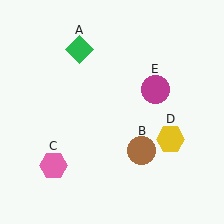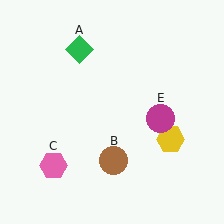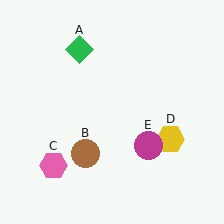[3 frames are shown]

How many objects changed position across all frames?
2 objects changed position: brown circle (object B), magenta circle (object E).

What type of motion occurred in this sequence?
The brown circle (object B), magenta circle (object E) rotated clockwise around the center of the scene.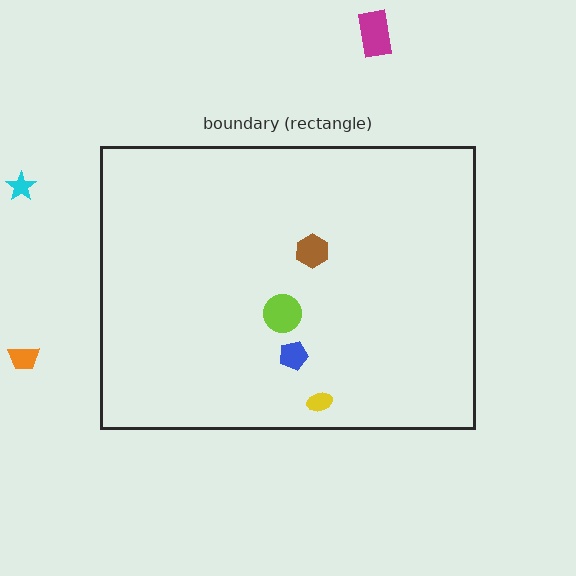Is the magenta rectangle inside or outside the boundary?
Outside.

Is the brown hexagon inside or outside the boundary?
Inside.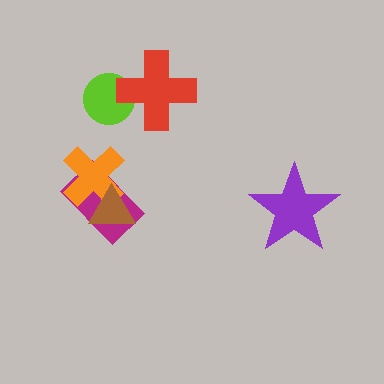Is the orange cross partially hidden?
Yes, it is partially covered by another shape.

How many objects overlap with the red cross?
1 object overlaps with the red cross.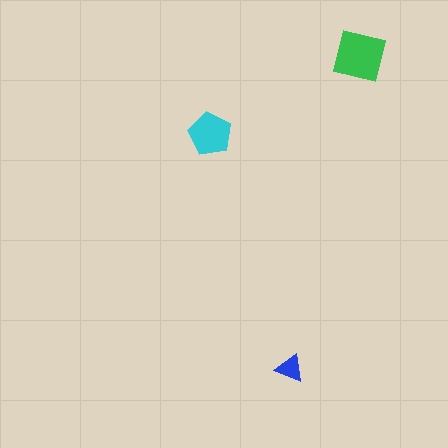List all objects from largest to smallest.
The green square, the cyan pentagon, the blue triangle.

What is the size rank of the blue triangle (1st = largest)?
3rd.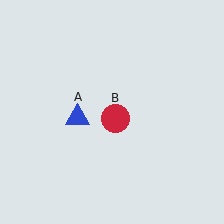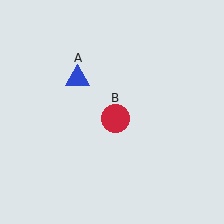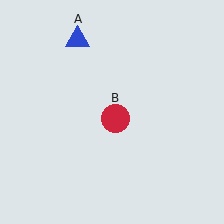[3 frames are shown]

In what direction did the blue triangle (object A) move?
The blue triangle (object A) moved up.